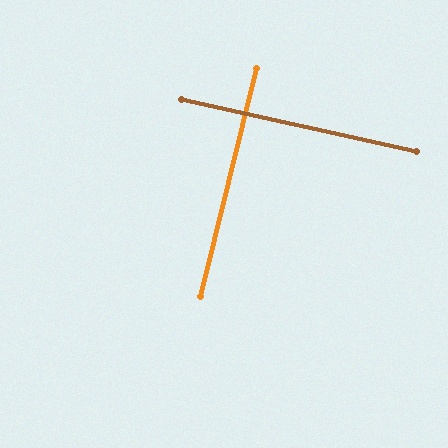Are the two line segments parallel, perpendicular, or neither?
Perpendicular — they meet at approximately 89°.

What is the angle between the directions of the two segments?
Approximately 89 degrees.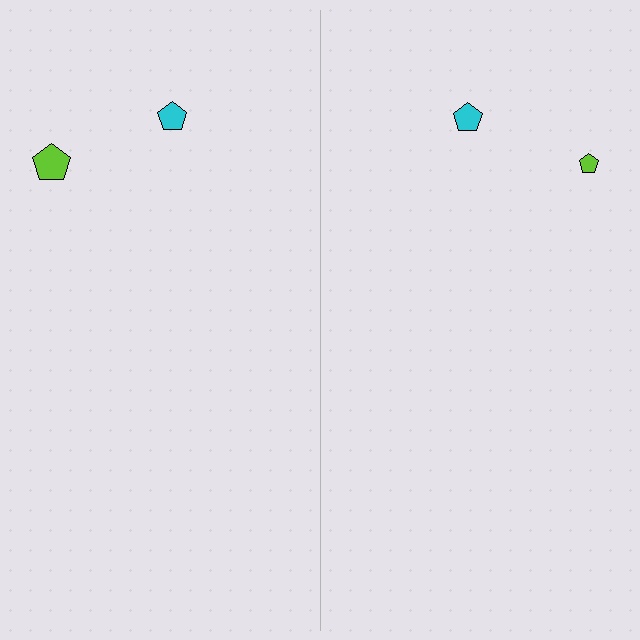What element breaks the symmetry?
The lime pentagon on the right side has a different size than its mirror counterpart.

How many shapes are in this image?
There are 4 shapes in this image.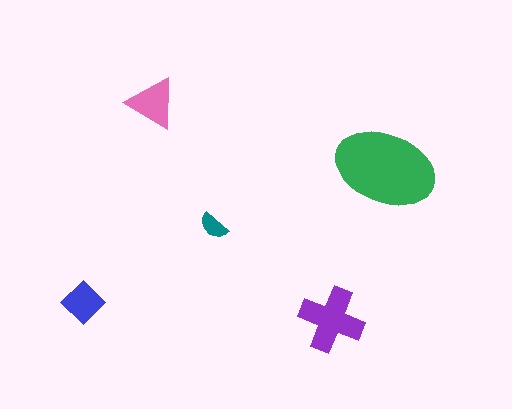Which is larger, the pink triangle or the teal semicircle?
The pink triangle.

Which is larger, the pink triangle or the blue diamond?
The pink triangle.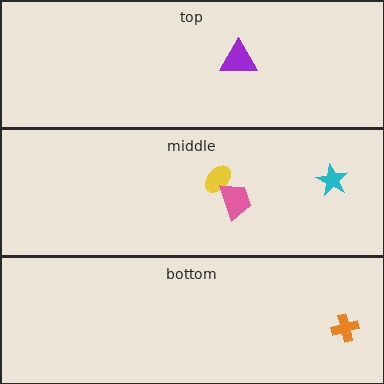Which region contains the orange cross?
The bottom region.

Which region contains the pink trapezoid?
The middle region.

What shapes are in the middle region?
The yellow ellipse, the pink trapezoid, the cyan star.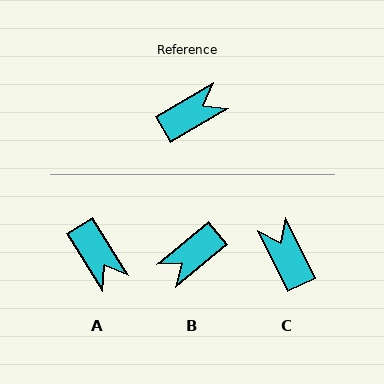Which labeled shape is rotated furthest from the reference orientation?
B, about 171 degrees away.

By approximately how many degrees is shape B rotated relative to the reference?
Approximately 171 degrees clockwise.